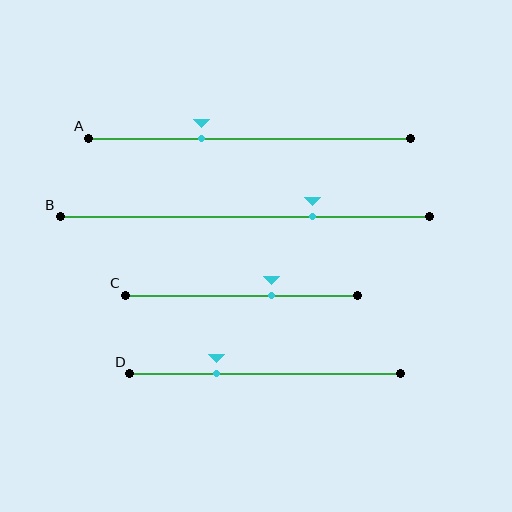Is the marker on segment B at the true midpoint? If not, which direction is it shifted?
No, the marker on segment B is shifted to the right by about 18% of the segment length.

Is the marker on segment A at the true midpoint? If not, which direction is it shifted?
No, the marker on segment A is shifted to the left by about 15% of the segment length.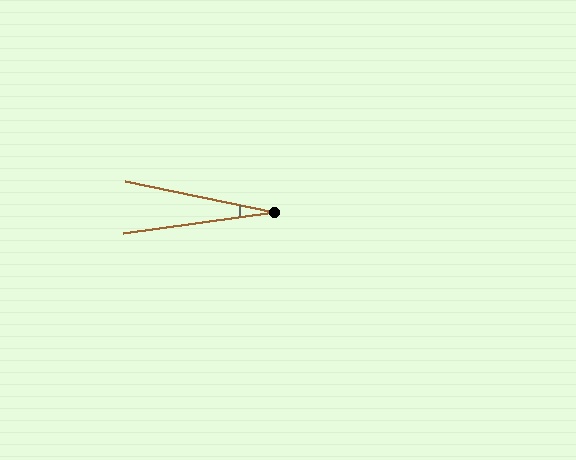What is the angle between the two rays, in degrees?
Approximately 20 degrees.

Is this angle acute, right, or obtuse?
It is acute.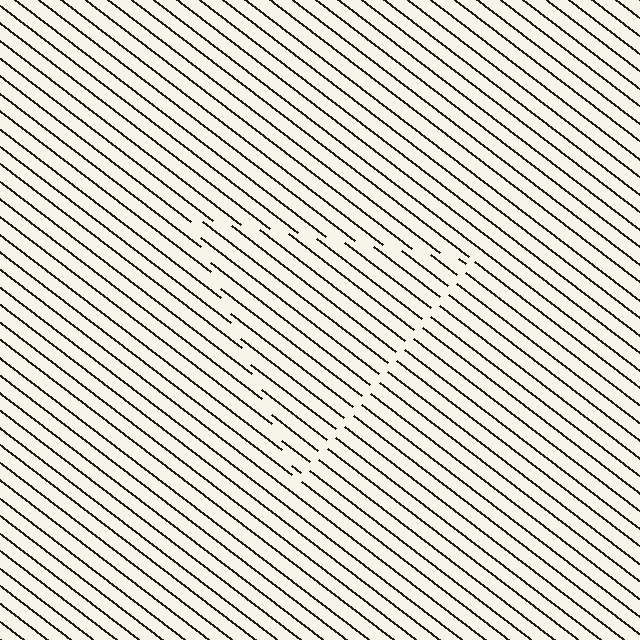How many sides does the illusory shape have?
3 sides — the line-ends trace a triangle.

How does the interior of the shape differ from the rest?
The interior of the shape contains the same grating, shifted by half a period — the contour is defined by the phase discontinuity where line-ends from the inner and outer gratings abut.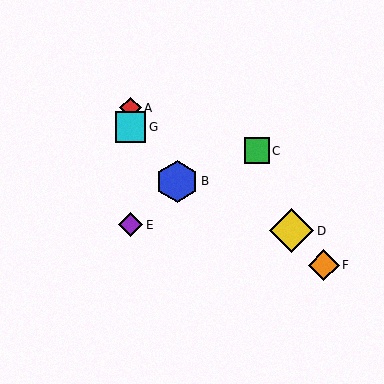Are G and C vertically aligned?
No, G is at x≈131 and C is at x≈257.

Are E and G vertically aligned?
Yes, both are at x≈131.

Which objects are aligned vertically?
Objects A, E, G are aligned vertically.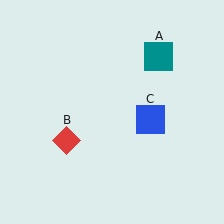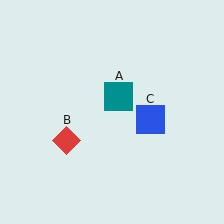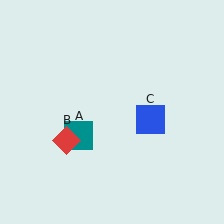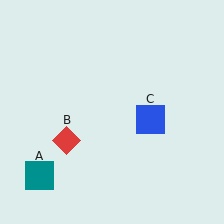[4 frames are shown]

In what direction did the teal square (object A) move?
The teal square (object A) moved down and to the left.